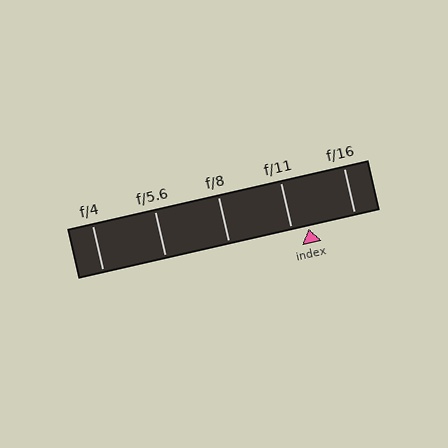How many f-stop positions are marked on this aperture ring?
There are 5 f-stop positions marked.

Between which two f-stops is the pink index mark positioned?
The index mark is between f/11 and f/16.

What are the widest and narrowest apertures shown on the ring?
The widest aperture shown is f/4 and the narrowest is f/16.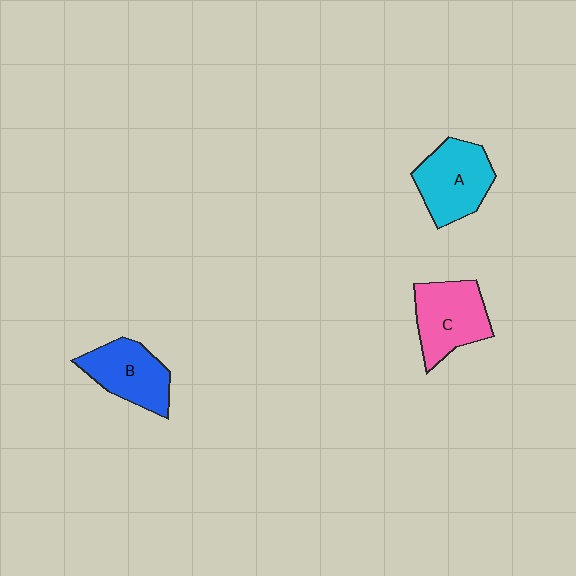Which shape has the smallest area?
Shape B (blue).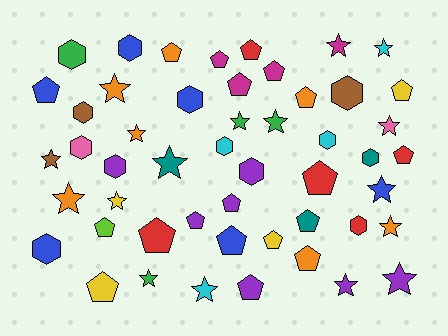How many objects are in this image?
There are 50 objects.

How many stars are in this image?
There are 17 stars.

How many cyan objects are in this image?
There are 4 cyan objects.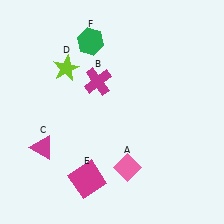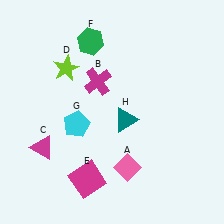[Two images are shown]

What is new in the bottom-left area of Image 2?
A cyan pentagon (G) was added in the bottom-left area of Image 2.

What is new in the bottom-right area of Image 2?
A teal triangle (H) was added in the bottom-right area of Image 2.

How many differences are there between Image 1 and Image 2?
There are 2 differences between the two images.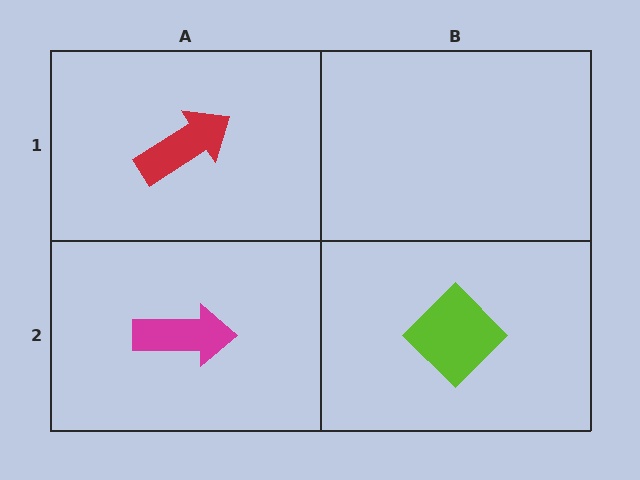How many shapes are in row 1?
1 shape.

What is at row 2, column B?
A lime diamond.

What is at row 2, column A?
A magenta arrow.